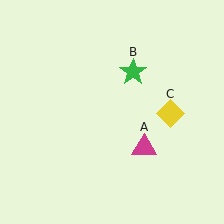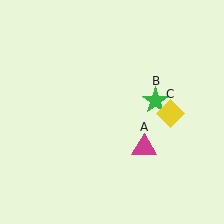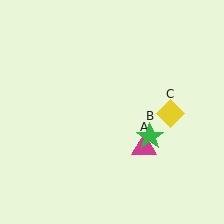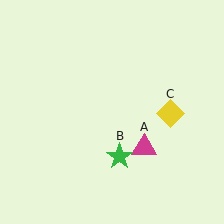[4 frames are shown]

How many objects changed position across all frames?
1 object changed position: green star (object B).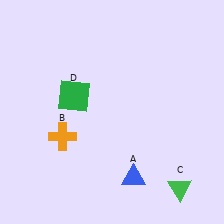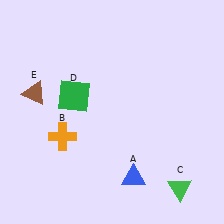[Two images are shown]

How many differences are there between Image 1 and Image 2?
There is 1 difference between the two images.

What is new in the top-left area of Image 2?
A brown triangle (E) was added in the top-left area of Image 2.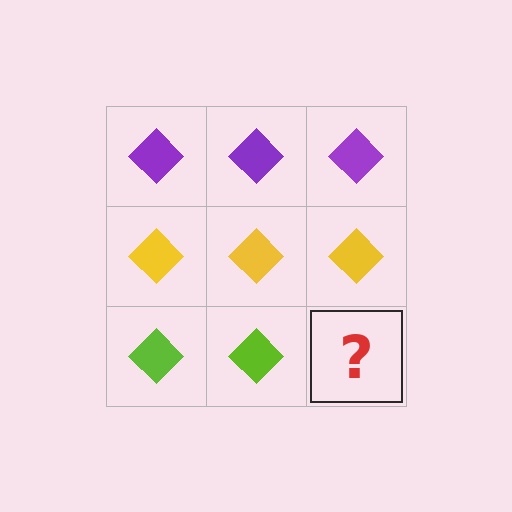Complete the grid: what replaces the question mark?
The question mark should be replaced with a lime diamond.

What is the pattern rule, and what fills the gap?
The rule is that each row has a consistent color. The gap should be filled with a lime diamond.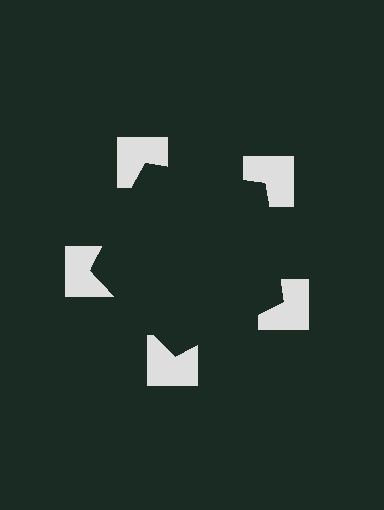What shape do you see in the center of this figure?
An illusory pentagon — its edges are inferred from the aligned wedge cuts in the notched squares, not physically drawn.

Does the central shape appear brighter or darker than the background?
It typically appears slightly darker than the background, even though no actual brightness change is drawn.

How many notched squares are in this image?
There are 5 — one at each vertex of the illusory pentagon.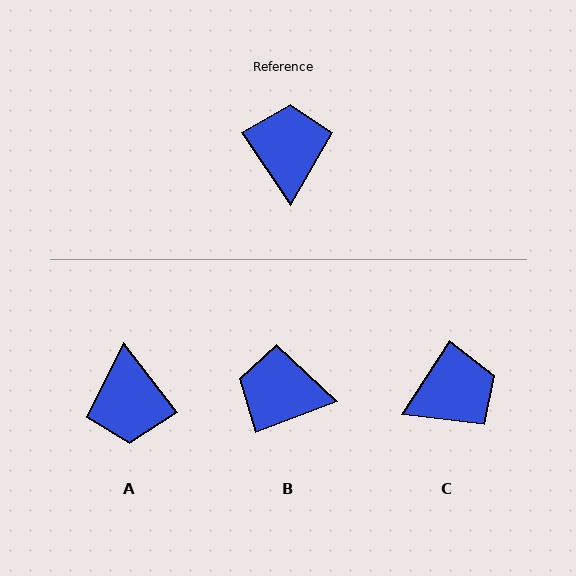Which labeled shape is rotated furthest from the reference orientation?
A, about 177 degrees away.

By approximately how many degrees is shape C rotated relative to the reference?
Approximately 68 degrees clockwise.